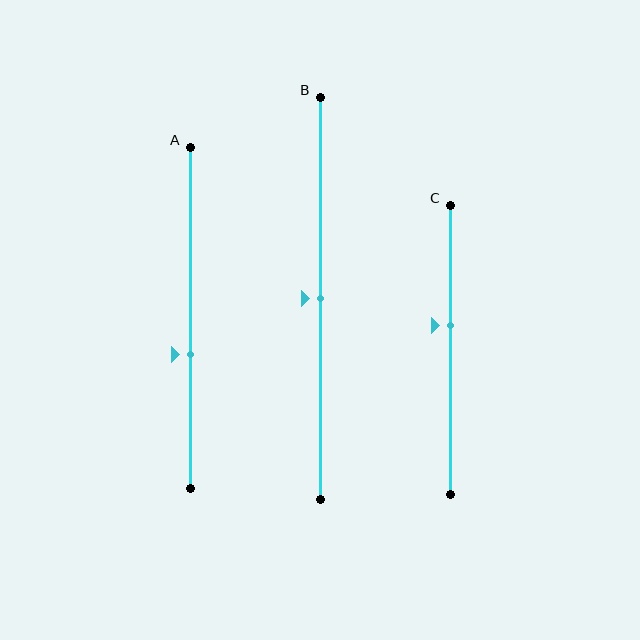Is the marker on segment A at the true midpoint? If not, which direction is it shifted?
No, the marker on segment A is shifted downward by about 11% of the segment length.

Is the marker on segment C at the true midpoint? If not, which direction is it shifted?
No, the marker on segment C is shifted upward by about 8% of the segment length.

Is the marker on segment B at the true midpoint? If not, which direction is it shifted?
Yes, the marker on segment B is at the true midpoint.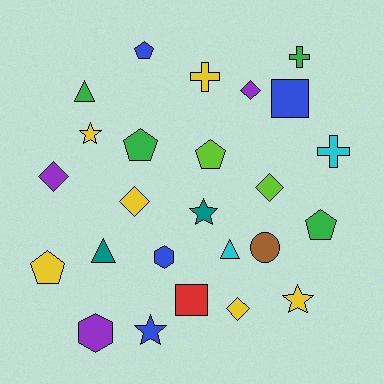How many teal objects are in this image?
There are 2 teal objects.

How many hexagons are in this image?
There are 2 hexagons.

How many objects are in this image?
There are 25 objects.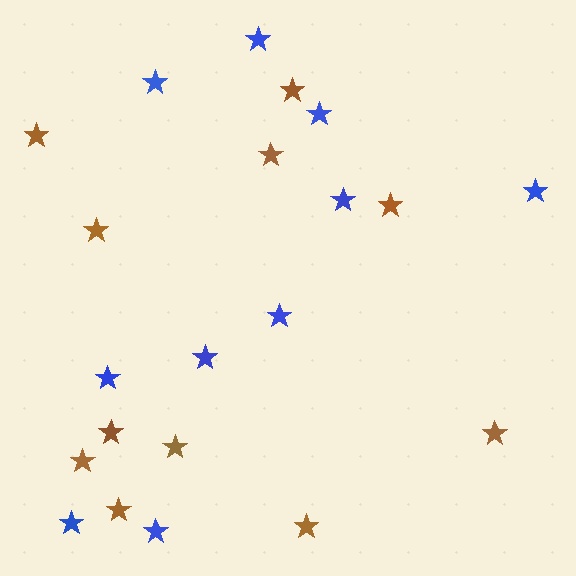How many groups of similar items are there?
There are 2 groups: one group of brown stars (11) and one group of blue stars (10).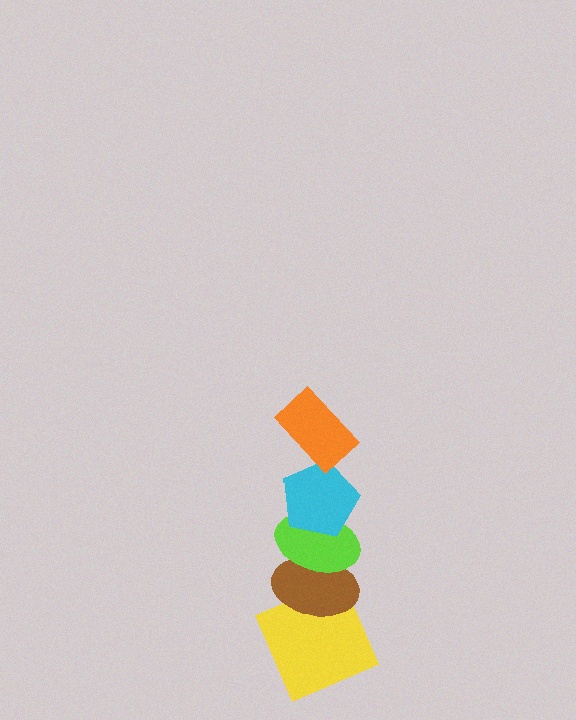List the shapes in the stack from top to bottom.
From top to bottom: the orange rectangle, the cyan pentagon, the lime ellipse, the brown ellipse, the yellow square.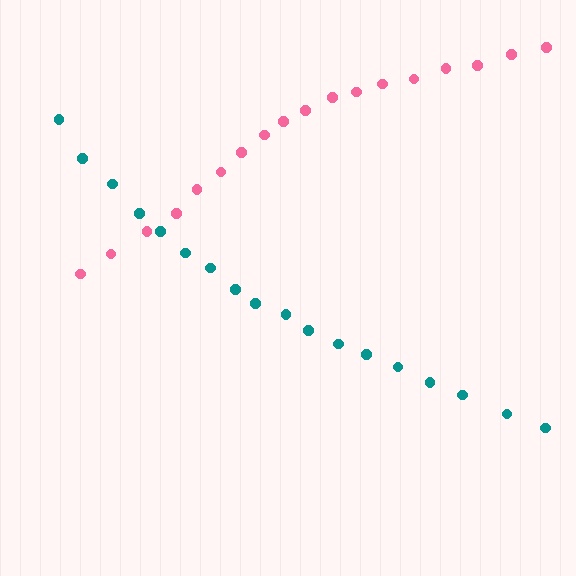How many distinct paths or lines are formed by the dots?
There are 2 distinct paths.